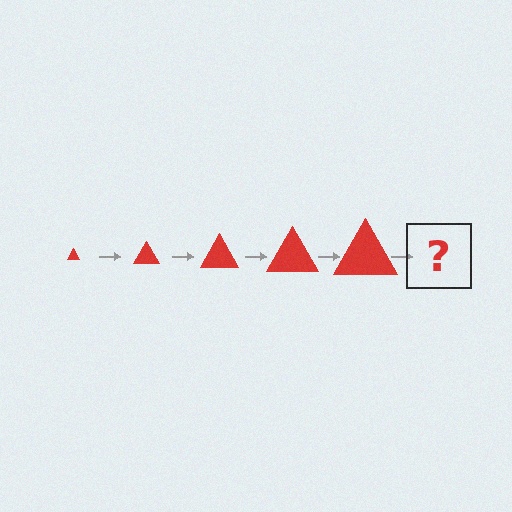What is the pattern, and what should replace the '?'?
The pattern is that the triangle gets progressively larger each step. The '?' should be a red triangle, larger than the previous one.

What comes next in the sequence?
The next element should be a red triangle, larger than the previous one.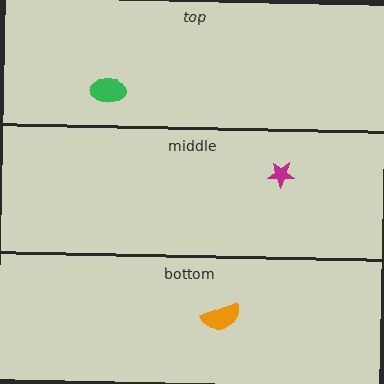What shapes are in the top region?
The green ellipse.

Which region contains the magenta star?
The middle region.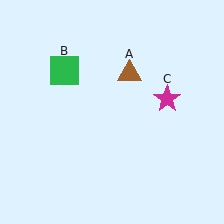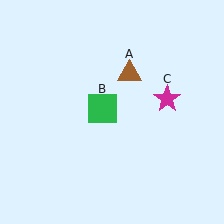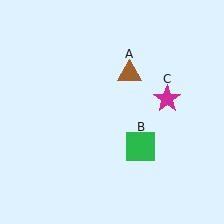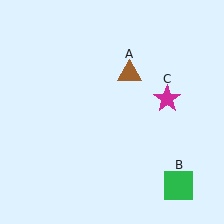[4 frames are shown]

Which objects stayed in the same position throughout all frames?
Brown triangle (object A) and magenta star (object C) remained stationary.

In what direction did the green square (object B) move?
The green square (object B) moved down and to the right.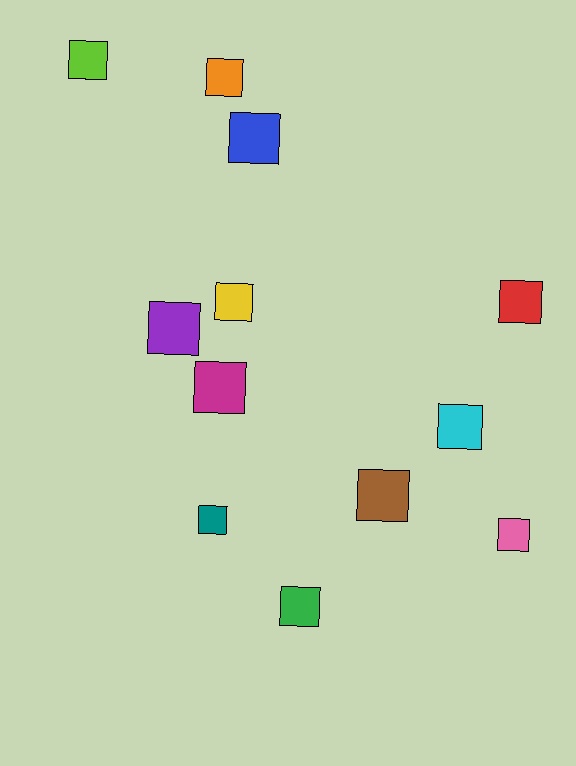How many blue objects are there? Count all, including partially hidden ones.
There is 1 blue object.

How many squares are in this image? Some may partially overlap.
There are 12 squares.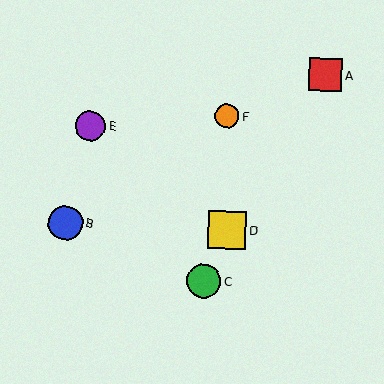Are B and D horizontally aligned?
Yes, both are at y≈223.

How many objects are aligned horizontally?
2 objects (B, D) are aligned horizontally.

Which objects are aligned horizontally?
Objects B, D are aligned horizontally.